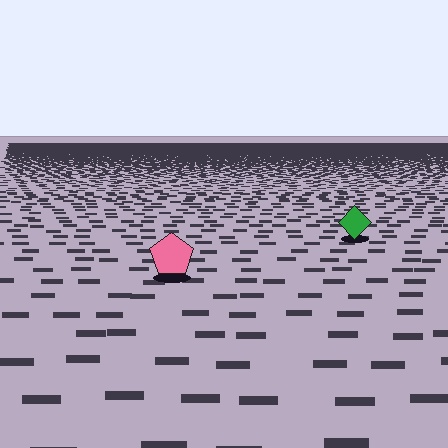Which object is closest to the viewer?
The pink pentagon is closest. The texture marks near it are larger and more spread out.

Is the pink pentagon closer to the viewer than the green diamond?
Yes. The pink pentagon is closer — you can tell from the texture gradient: the ground texture is coarser near it.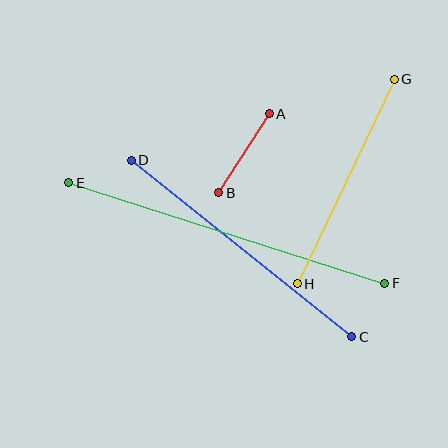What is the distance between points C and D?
The distance is approximately 282 pixels.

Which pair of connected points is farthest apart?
Points E and F are farthest apart.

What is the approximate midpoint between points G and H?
The midpoint is at approximately (346, 181) pixels.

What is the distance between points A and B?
The distance is approximately 94 pixels.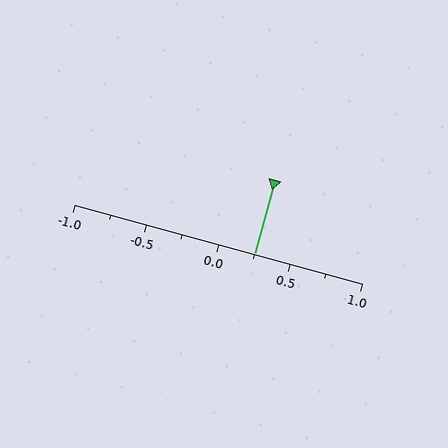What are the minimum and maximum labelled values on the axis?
The axis runs from -1.0 to 1.0.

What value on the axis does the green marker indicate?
The marker indicates approximately 0.25.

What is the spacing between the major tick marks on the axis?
The major ticks are spaced 0.5 apart.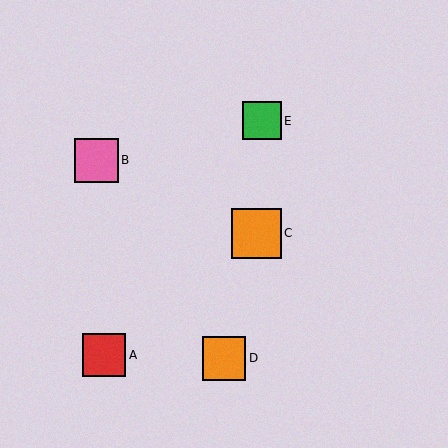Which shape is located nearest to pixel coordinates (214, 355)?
The orange square (labeled D) at (224, 358) is nearest to that location.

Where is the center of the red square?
The center of the red square is at (104, 355).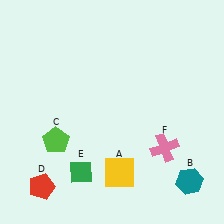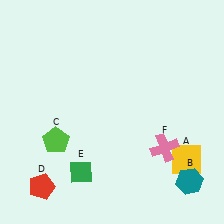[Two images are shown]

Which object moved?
The yellow square (A) moved right.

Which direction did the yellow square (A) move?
The yellow square (A) moved right.